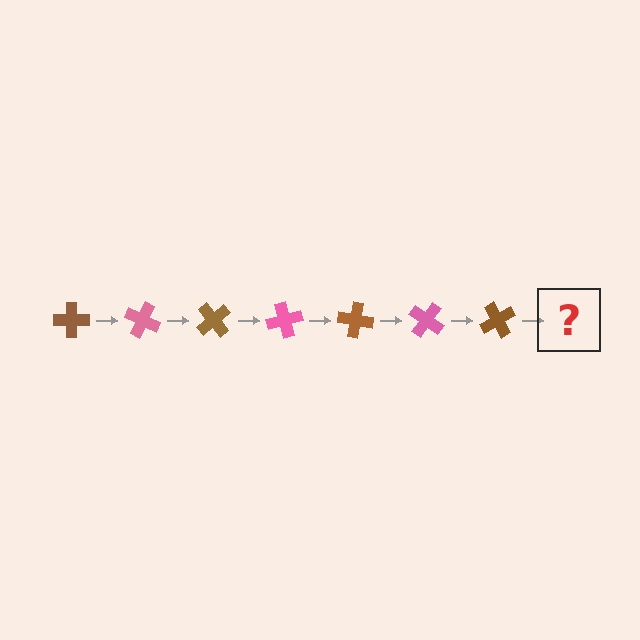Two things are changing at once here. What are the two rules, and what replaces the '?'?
The two rules are that it rotates 25 degrees each step and the color cycles through brown and pink. The '?' should be a pink cross, rotated 175 degrees from the start.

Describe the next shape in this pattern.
It should be a pink cross, rotated 175 degrees from the start.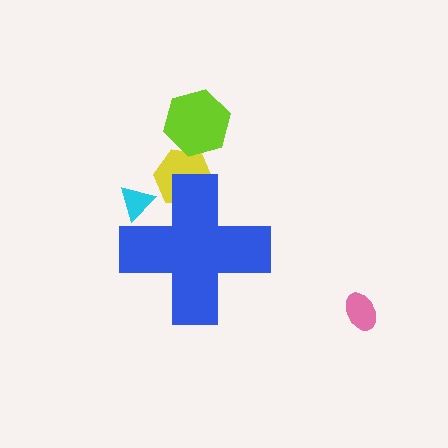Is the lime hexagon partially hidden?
No, the lime hexagon is fully visible.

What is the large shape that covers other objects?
A blue cross.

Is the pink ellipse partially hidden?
No, the pink ellipse is fully visible.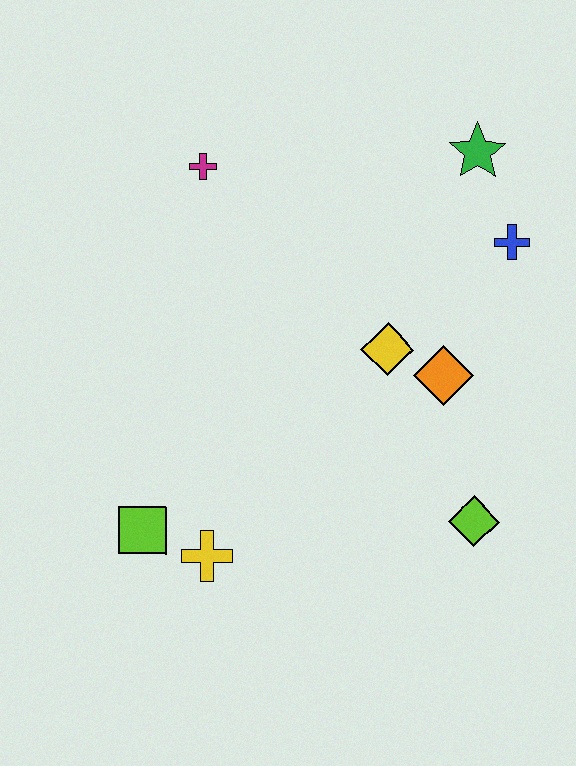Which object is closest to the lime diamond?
The orange diamond is closest to the lime diamond.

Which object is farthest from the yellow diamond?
The lime square is farthest from the yellow diamond.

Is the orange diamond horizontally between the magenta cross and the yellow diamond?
No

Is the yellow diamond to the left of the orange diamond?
Yes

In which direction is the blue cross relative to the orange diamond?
The blue cross is above the orange diamond.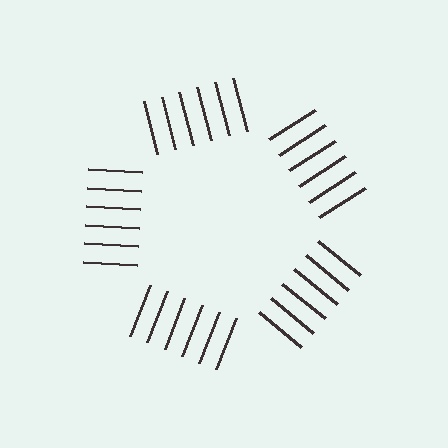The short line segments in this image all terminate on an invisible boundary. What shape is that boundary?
An illusory pentagon — the line segments terminate on its edges but no continuous stroke is drawn.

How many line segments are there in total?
30 — 6 along each of the 5 edges.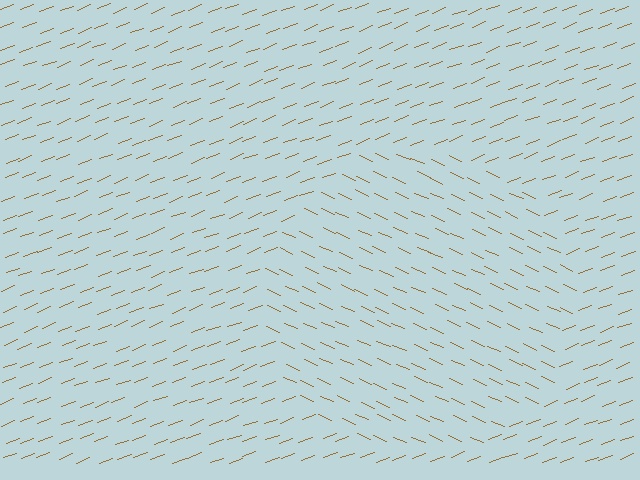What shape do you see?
I see a circle.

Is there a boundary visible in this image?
Yes, there is a texture boundary formed by a change in line orientation.